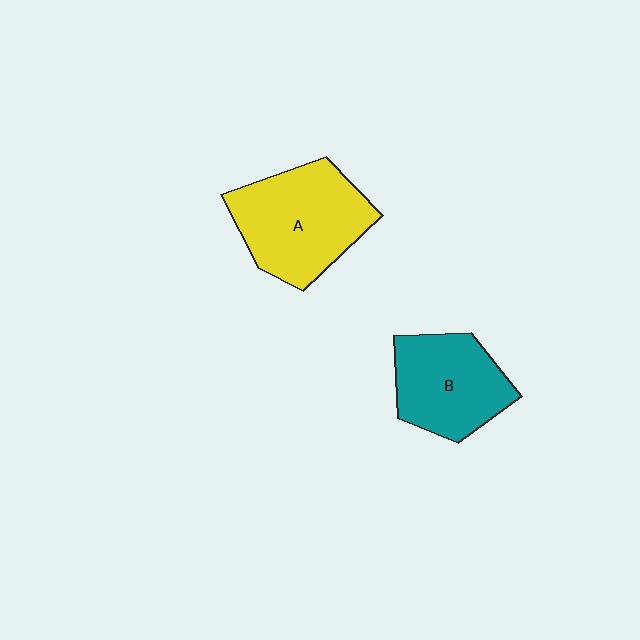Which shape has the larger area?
Shape A (yellow).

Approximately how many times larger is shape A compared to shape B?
Approximately 1.2 times.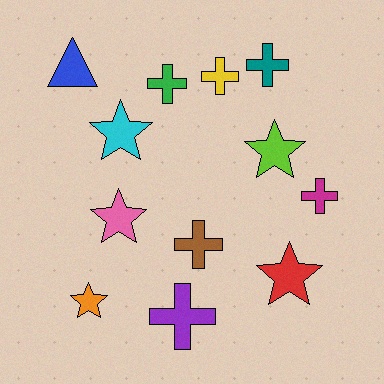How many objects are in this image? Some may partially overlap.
There are 12 objects.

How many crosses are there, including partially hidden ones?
There are 6 crosses.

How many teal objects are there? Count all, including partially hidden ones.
There is 1 teal object.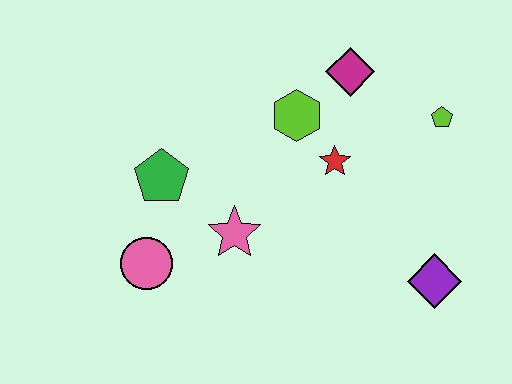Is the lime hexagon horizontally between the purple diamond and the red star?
No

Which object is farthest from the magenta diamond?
The pink circle is farthest from the magenta diamond.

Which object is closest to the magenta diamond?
The lime hexagon is closest to the magenta diamond.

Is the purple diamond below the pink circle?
Yes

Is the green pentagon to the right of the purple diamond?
No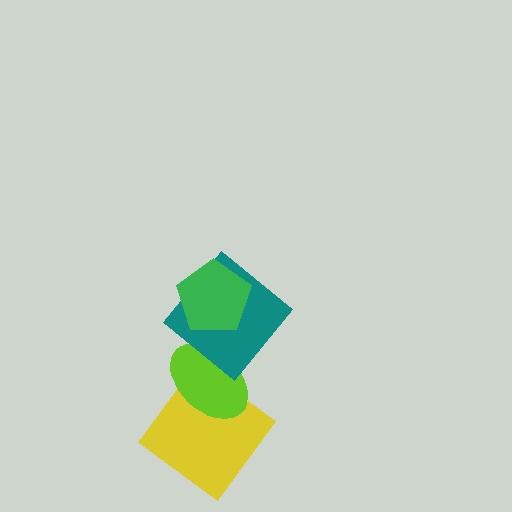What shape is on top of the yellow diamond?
The lime ellipse is on top of the yellow diamond.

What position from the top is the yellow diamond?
The yellow diamond is 4th from the top.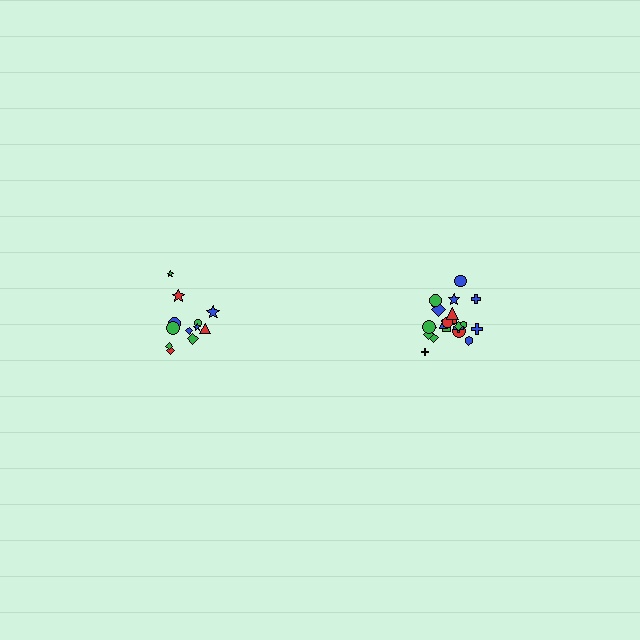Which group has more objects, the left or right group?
The right group.